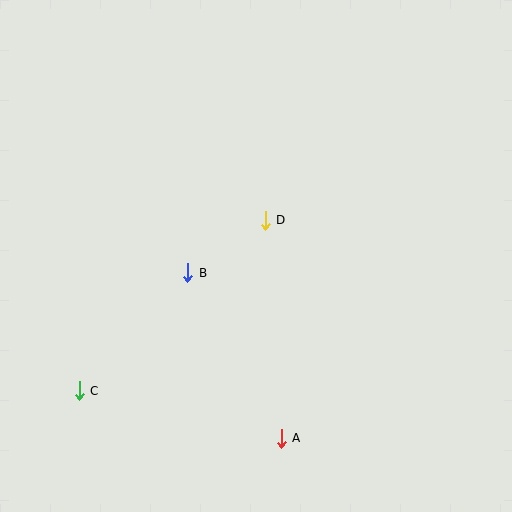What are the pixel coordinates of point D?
Point D is at (265, 220).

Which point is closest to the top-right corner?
Point D is closest to the top-right corner.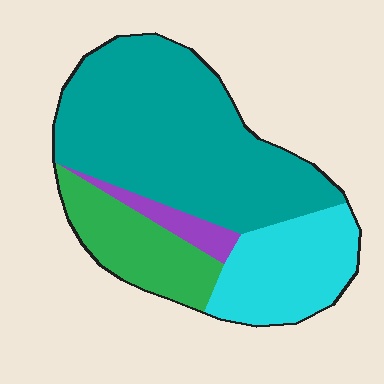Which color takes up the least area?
Purple, at roughly 5%.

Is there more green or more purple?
Green.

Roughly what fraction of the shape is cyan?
Cyan covers about 20% of the shape.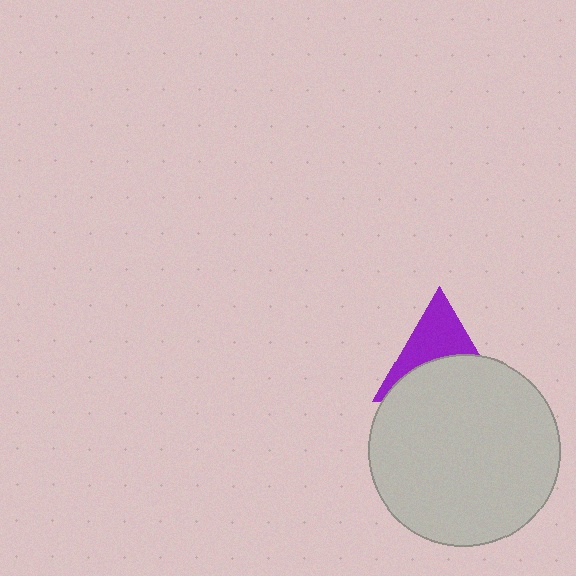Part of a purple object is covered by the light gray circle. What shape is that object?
It is a triangle.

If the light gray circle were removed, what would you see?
You would see the complete purple triangle.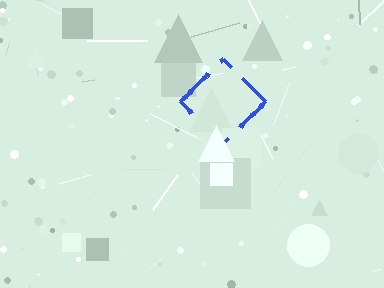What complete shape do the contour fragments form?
The contour fragments form a diamond.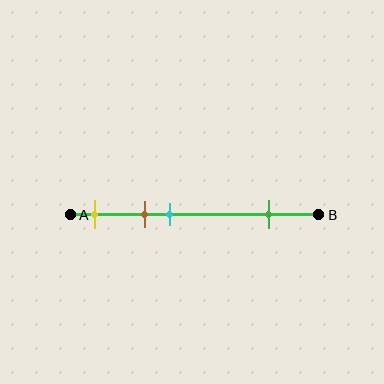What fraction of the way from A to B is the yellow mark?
The yellow mark is approximately 10% (0.1) of the way from A to B.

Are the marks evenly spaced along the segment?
No, the marks are not evenly spaced.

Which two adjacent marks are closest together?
The brown and cyan marks are the closest adjacent pair.